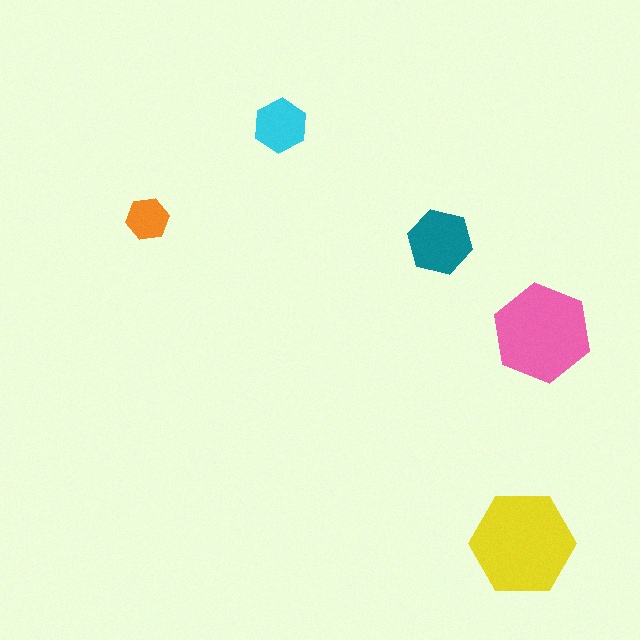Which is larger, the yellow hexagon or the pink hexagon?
The yellow one.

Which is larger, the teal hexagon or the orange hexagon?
The teal one.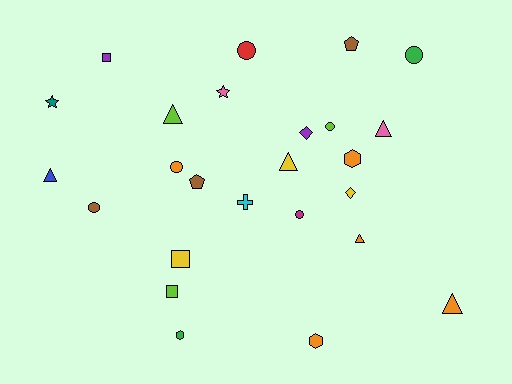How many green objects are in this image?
There are 2 green objects.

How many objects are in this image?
There are 25 objects.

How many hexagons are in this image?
There are 3 hexagons.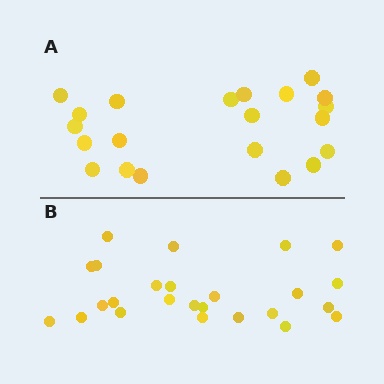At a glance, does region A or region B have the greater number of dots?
Region B (the bottom region) has more dots.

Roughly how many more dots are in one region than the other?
Region B has about 4 more dots than region A.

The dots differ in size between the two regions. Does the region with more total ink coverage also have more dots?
No. Region A has more total ink coverage because its dots are larger, but region B actually contains more individual dots. Total area can be misleading — the number of items is what matters here.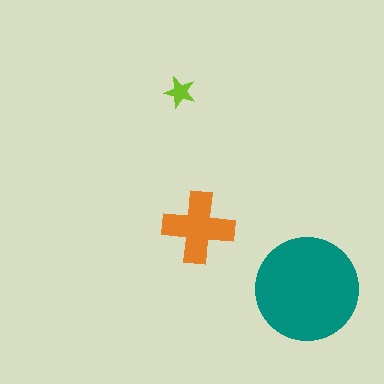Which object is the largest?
The teal circle.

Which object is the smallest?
The lime star.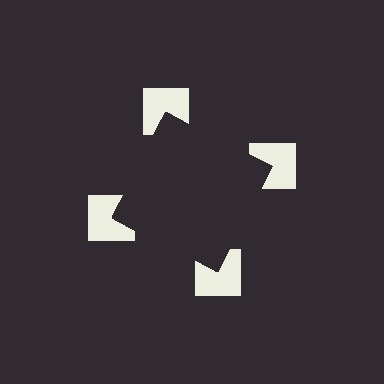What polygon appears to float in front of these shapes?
An illusory square — its edges are inferred from the aligned wedge cuts in the notched squares, not physically drawn.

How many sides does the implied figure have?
4 sides.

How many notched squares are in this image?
There are 4 — one at each vertex of the illusory square.